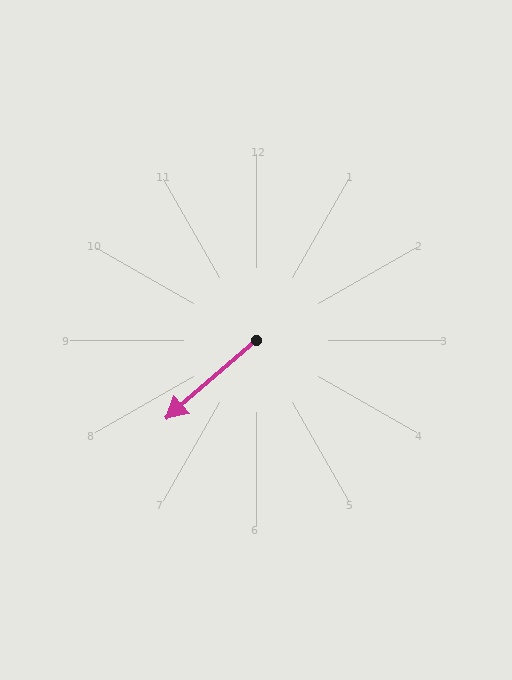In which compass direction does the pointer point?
Southwest.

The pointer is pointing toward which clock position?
Roughly 8 o'clock.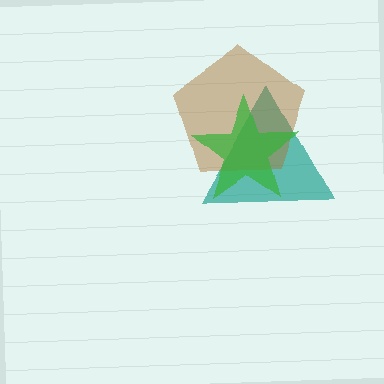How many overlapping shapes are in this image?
There are 3 overlapping shapes in the image.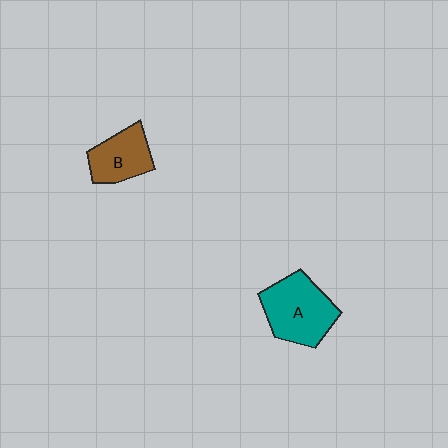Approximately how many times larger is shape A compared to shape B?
Approximately 1.5 times.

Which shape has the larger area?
Shape A (teal).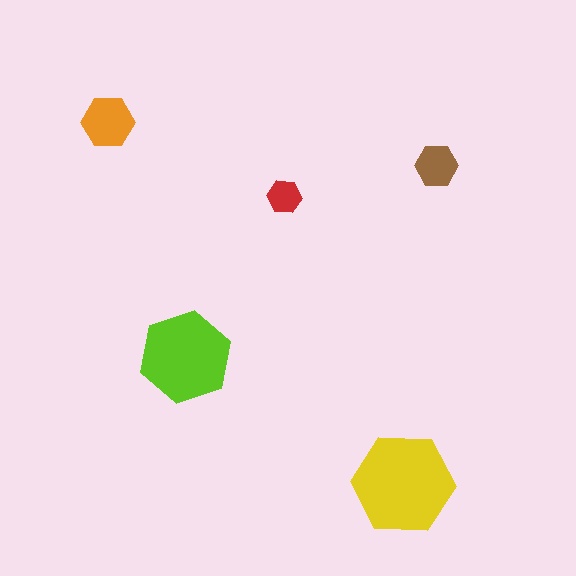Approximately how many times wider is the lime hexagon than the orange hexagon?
About 1.5 times wider.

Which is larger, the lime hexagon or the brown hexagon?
The lime one.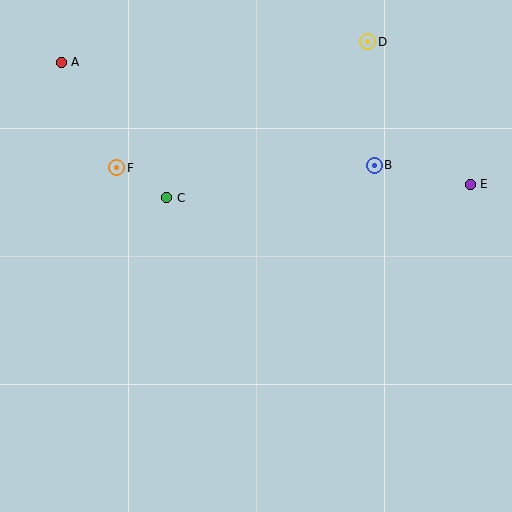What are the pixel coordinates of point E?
Point E is at (470, 184).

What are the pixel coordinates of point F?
Point F is at (117, 168).